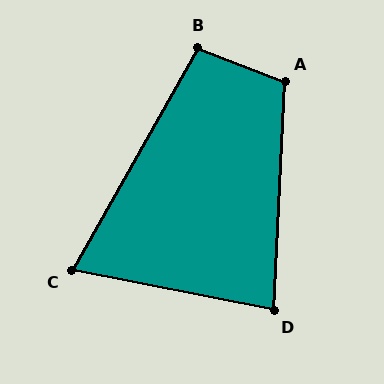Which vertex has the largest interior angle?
A, at approximately 109 degrees.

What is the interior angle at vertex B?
Approximately 98 degrees (obtuse).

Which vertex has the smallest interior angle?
C, at approximately 71 degrees.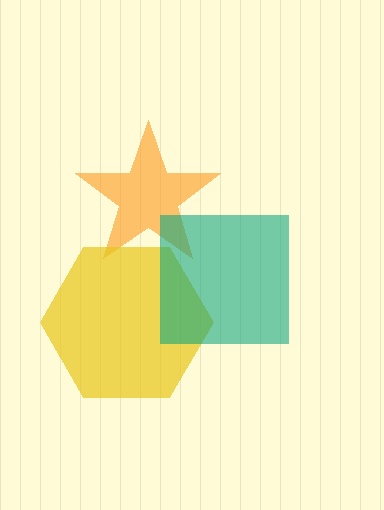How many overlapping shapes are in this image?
There are 3 overlapping shapes in the image.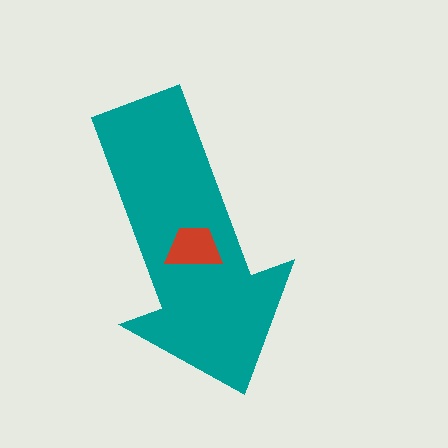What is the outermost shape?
The teal arrow.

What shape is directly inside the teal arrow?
The red trapezoid.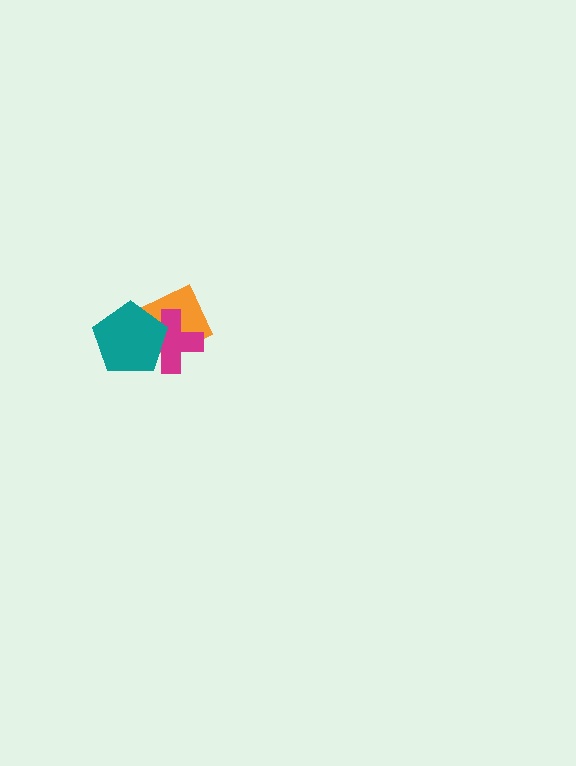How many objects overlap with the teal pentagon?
2 objects overlap with the teal pentagon.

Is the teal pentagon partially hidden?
No, no other shape covers it.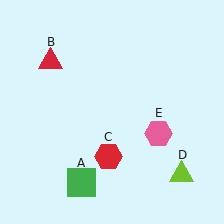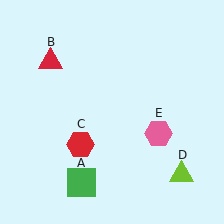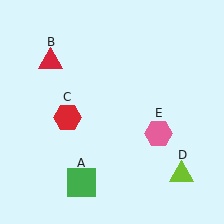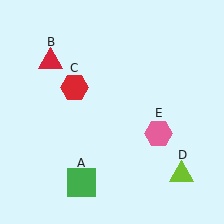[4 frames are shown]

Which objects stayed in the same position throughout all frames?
Green square (object A) and red triangle (object B) and lime triangle (object D) and pink hexagon (object E) remained stationary.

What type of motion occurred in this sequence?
The red hexagon (object C) rotated clockwise around the center of the scene.